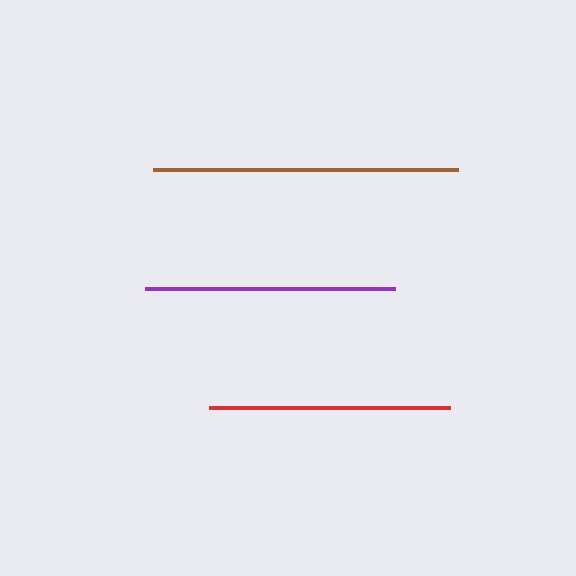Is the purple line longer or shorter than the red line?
The purple line is longer than the red line.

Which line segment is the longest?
The brown line is the longest at approximately 305 pixels.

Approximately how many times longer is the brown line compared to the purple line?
The brown line is approximately 1.2 times the length of the purple line.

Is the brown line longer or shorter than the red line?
The brown line is longer than the red line.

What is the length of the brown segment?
The brown segment is approximately 305 pixels long.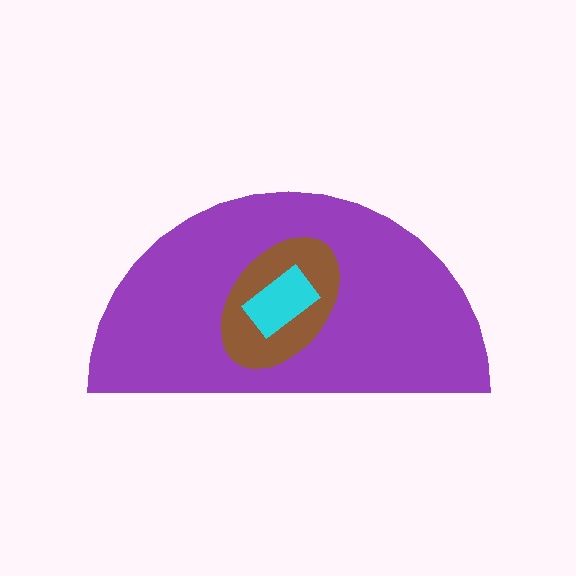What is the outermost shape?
The purple semicircle.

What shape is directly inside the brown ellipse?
The cyan rectangle.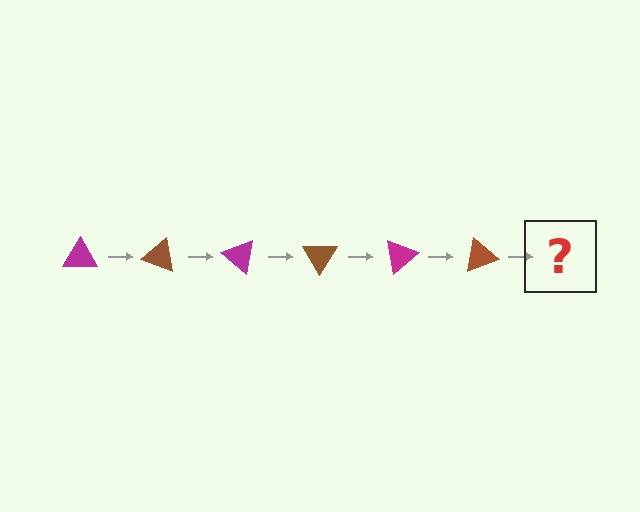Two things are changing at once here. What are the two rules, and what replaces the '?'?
The two rules are that it rotates 20 degrees each step and the color cycles through magenta and brown. The '?' should be a magenta triangle, rotated 120 degrees from the start.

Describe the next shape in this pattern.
It should be a magenta triangle, rotated 120 degrees from the start.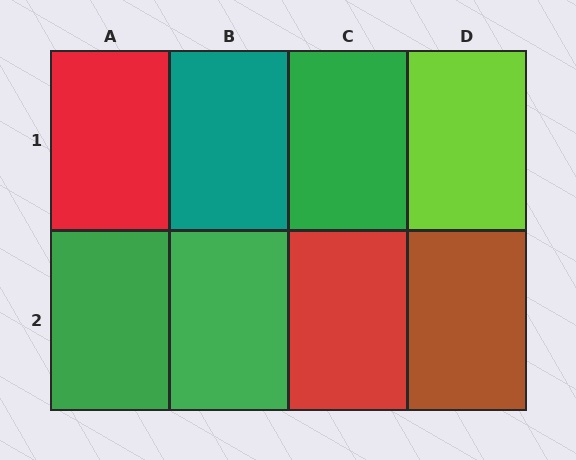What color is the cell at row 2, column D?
Brown.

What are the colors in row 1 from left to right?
Red, teal, green, lime.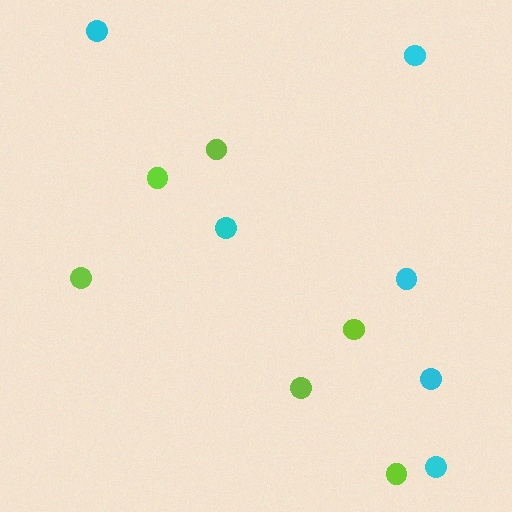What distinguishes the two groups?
There are 2 groups: one group of lime circles (6) and one group of cyan circles (6).